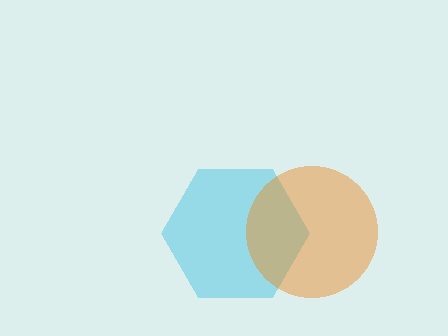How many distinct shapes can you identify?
There are 2 distinct shapes: a cyan hexagon, an orange circle.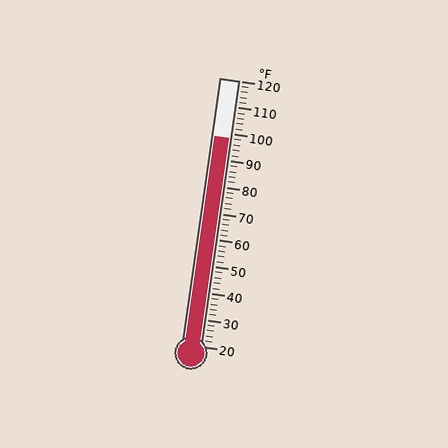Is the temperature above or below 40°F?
The temperature is above 40°F.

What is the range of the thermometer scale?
The thermometer scale ranges from 20°F to 120°F.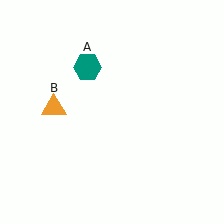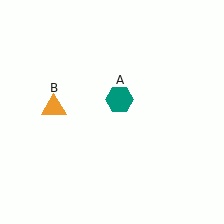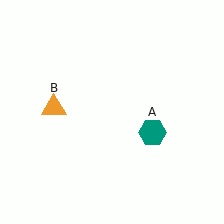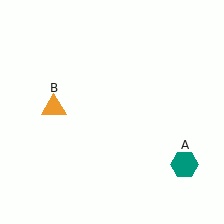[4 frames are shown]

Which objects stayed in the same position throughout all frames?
Orange triangle (object B) remained stationary.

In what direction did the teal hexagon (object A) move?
The teal hexagon (object A) moved down and to the right.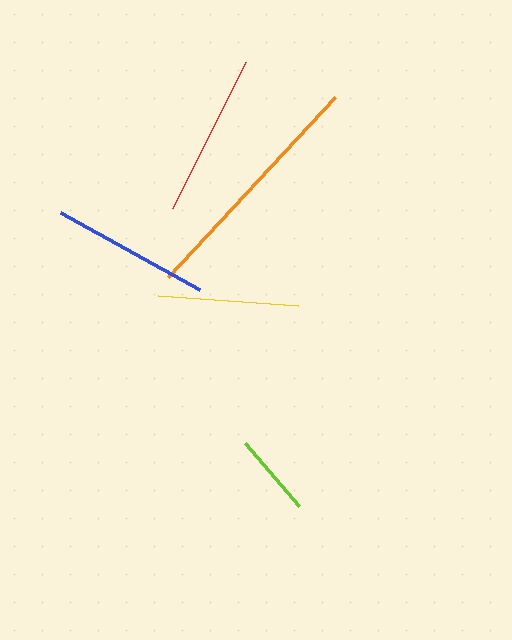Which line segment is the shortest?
The lime line is the shortest at approximately 83 pixels.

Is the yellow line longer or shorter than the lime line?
The yellow line is longer than the lime line.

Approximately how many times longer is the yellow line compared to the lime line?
The yellow line is approximately 1.7 times the length of the lime line.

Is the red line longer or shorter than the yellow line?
The red line is longer than the yellow line.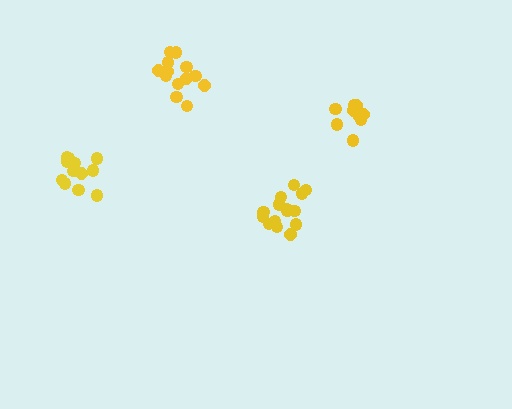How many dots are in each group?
Group 1: 13 dots, Group 2: 12 dots, Group 3: 9 dots, Group 4: 15 dots (49 total).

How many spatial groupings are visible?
There are 4 spatial groupings.